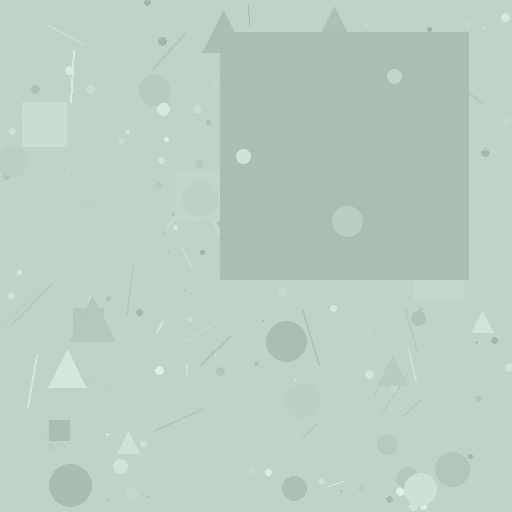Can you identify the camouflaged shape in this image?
The camouflaged shape is a square.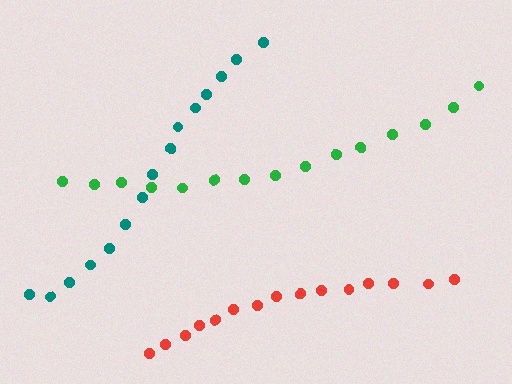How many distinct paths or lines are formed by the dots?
There are 3 distinct paths.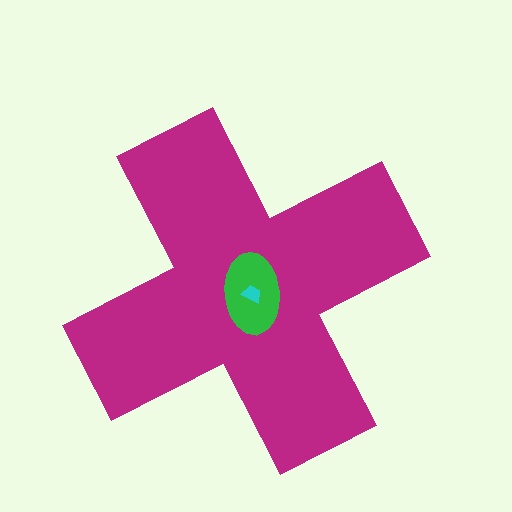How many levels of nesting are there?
3.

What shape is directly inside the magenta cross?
The green ellipse.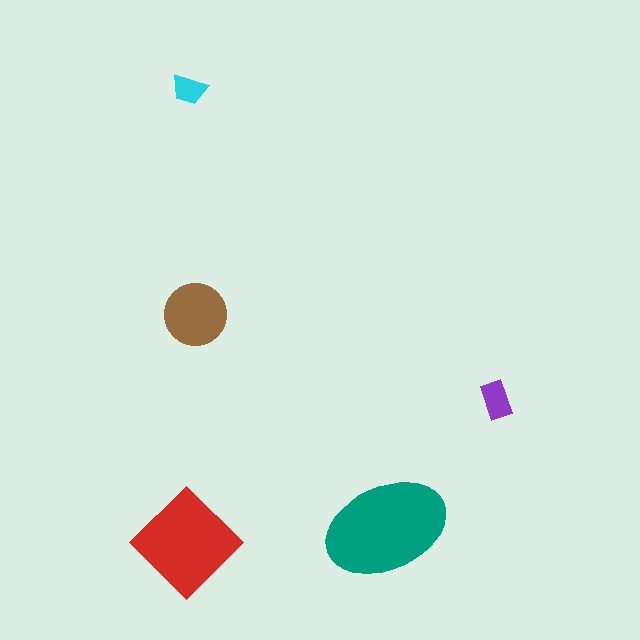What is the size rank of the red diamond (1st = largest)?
2nd.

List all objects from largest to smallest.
The teal ellipse, the red diamond, the brown circle, the purple rectangle, the cyan trapezoid.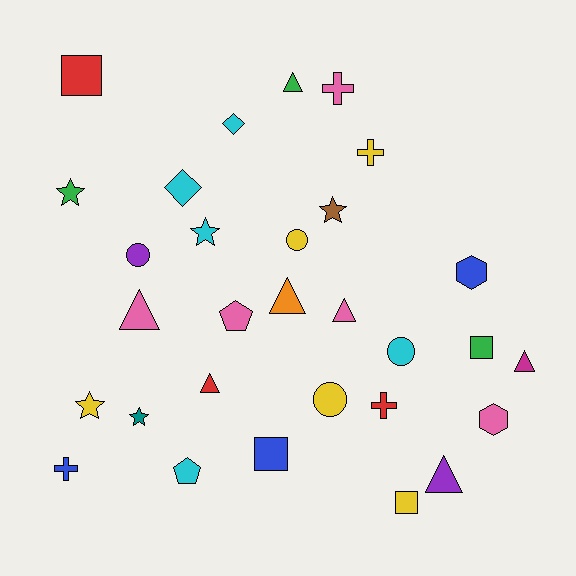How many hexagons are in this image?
There are 2 hexagons.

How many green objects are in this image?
There are 3 green objects.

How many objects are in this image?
There are 30 objects.